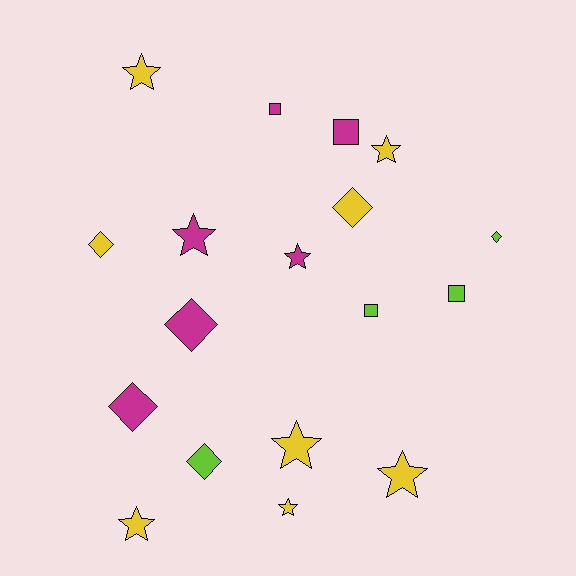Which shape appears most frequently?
Star, with 8 objects.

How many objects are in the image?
There are 18 objects.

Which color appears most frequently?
Yellow, with 8 objects.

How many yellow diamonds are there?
There are 2 yellow diamonds.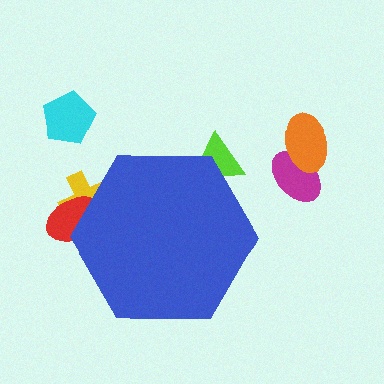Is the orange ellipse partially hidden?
No, the orange ellipse is fully visible.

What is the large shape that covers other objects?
A blue hexagon.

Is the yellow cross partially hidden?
Yes, the yellow cross is partially hidden behind the blue hexagon.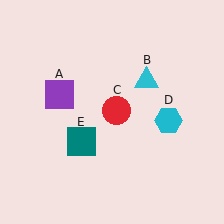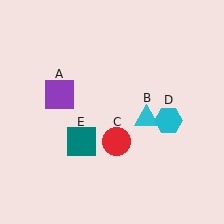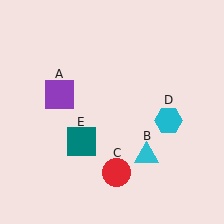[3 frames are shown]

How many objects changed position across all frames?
2 objects changed position: cyan triangle (object B), red circle (object C).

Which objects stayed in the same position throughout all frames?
Purple square (object A) and cyan hexagon (object D) and teal square (object E) remained stationary.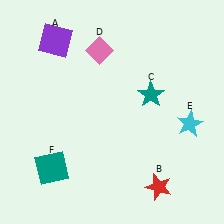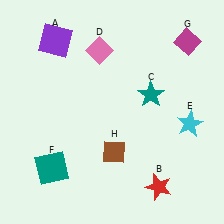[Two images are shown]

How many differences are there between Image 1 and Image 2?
There are 2 differences between the two images.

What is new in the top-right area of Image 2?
A magenta diamond (G) was added in the top-right area of Image 2.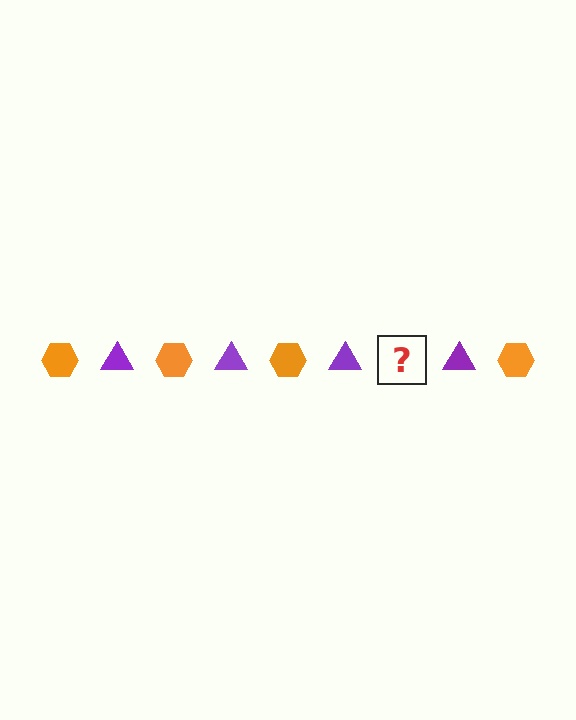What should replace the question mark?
The question mark should be replaced with an orange hexagon.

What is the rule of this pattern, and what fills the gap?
The rule is that the pattern alternates between orange hexagon and purple triangle. The gap should be filled with an orange hexagon.